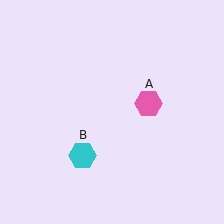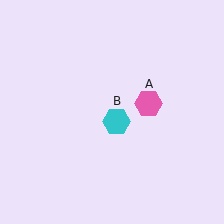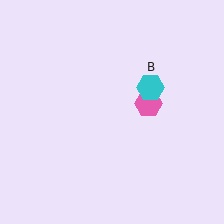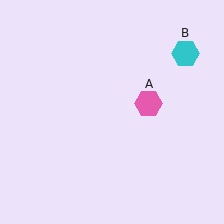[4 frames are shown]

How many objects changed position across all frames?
1 object changed position: cyan hexagon (object B).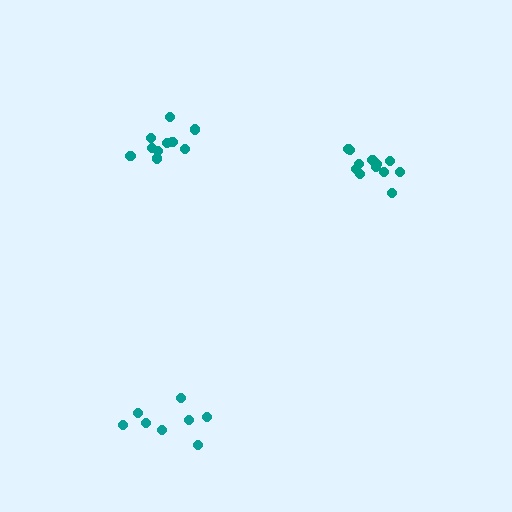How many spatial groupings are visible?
There are 3 spatial groupings.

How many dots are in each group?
Group 1: 12 dots, Group 2: 11 dots, Group 3: 9 dots (32 total).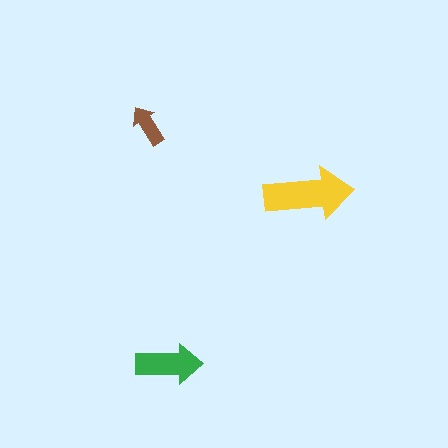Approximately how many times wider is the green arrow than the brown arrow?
About 1.5 times wider.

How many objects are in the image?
There are 3 objects in the image.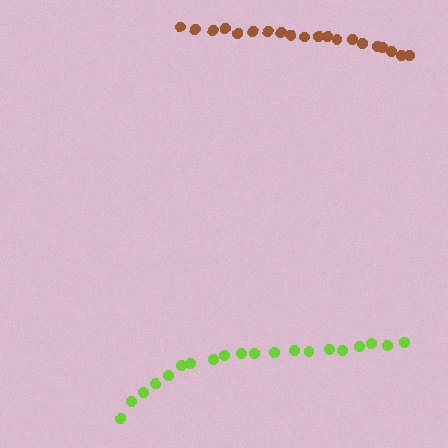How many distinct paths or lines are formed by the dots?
There are 2 distinct paths.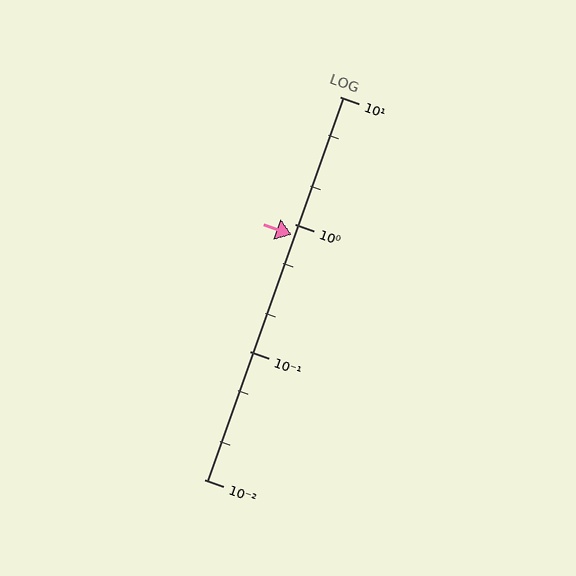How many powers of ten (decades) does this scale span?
The scale spans 3 decades, from 0.01 to 10.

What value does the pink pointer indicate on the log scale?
The pointer indicates approximately 0.83.